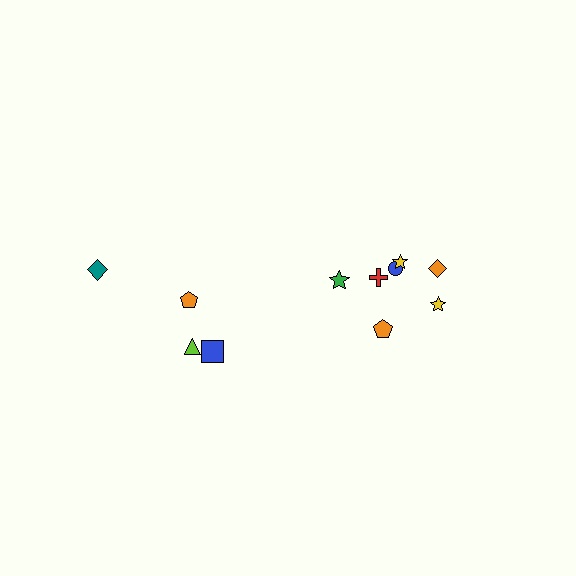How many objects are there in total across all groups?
There are 11 objects.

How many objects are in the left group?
There are 4 objects.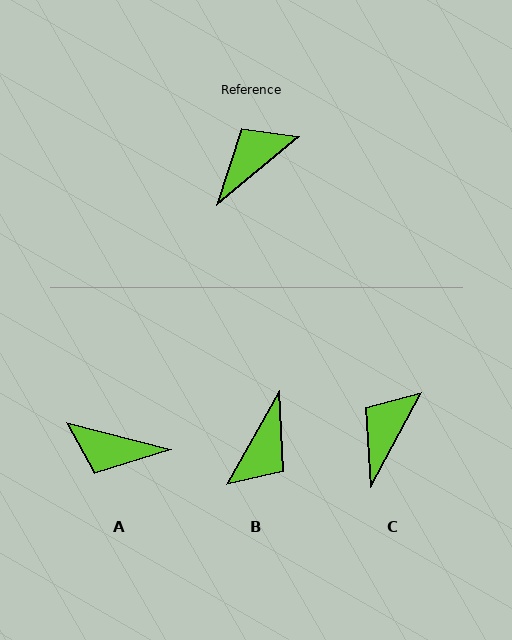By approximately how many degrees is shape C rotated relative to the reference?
Approximately 22 degrees counter-clockwise.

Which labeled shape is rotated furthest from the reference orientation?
B, about 160 degrees away.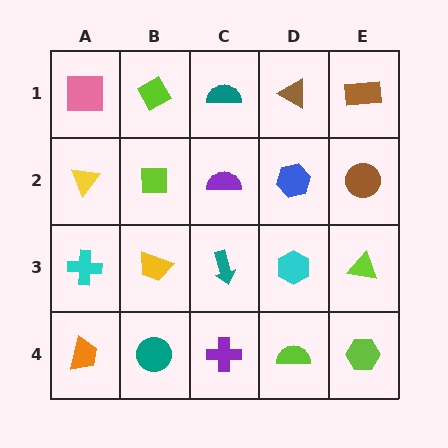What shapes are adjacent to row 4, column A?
A cyan cross (row 3, column A), a teal circle (row 4, column B).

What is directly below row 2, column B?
A yellow trapezoid.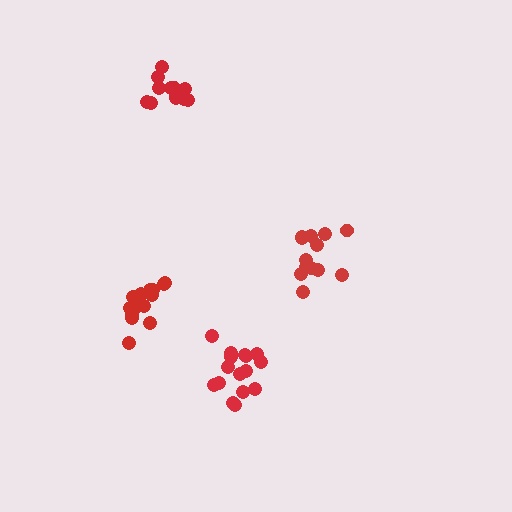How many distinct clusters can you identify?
There are 4 distinct clusters.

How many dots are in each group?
Group 1: 12 dots, Group 2: 15 dots, Group 3: 13 dots, Group 4: 16 dots (56 total).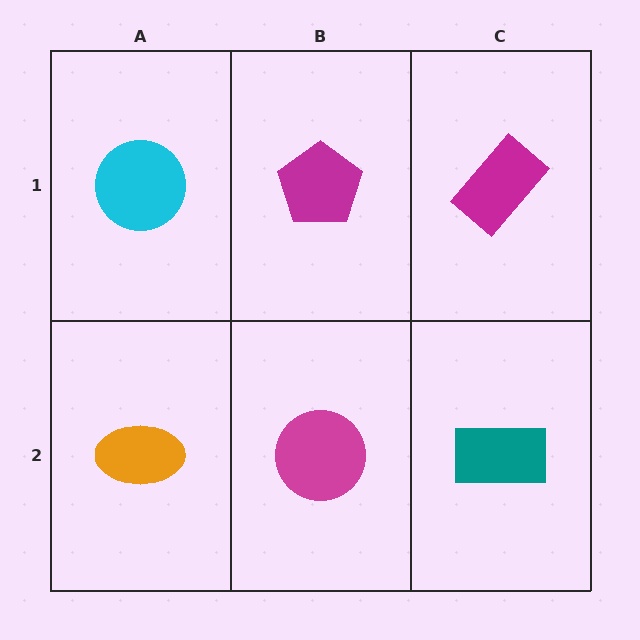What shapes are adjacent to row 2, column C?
A magenta rectangle (row 1, column C), a magenta circle (row 2, column B).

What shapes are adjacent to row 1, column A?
An orange ellipse (row 2, column A), a magenta pentagon (row 1, column B).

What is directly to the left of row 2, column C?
A magenta circle.